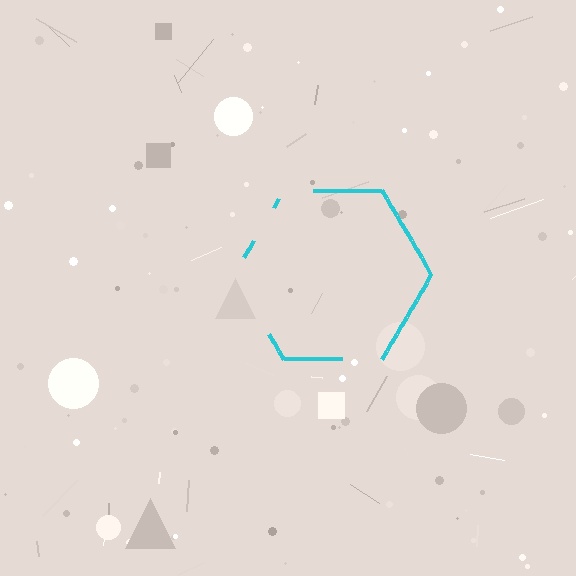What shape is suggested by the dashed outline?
The dashed outline suggests a hexagon.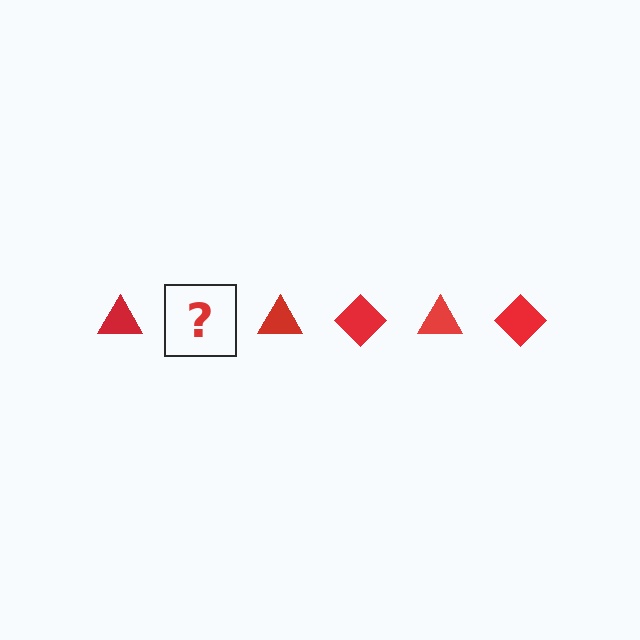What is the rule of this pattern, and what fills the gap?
The rule is that the pattern cycles through triangle, diamond shapes in red. The gap should be filled with a red diamond.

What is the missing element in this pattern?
The missing element is a red diamond.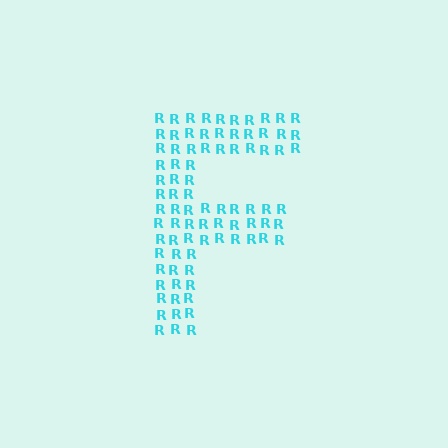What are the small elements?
The small elements are letter R's.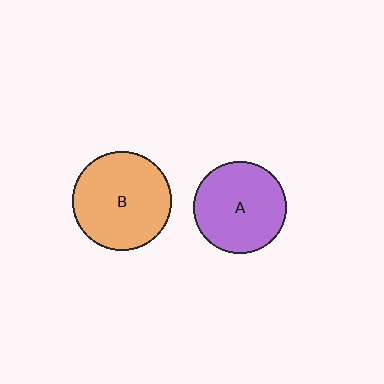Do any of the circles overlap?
No, none of the circles overlap.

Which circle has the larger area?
Circle B (orange).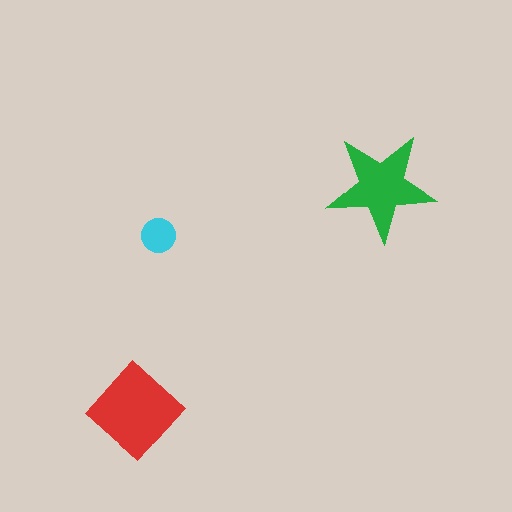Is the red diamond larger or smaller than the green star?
Larger.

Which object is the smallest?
The cyan circle.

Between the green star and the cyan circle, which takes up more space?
The green star.